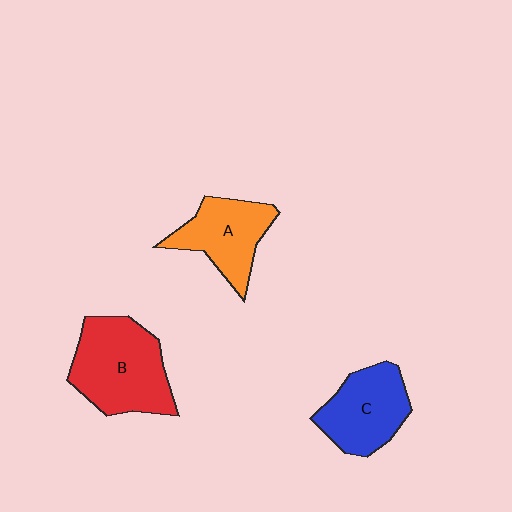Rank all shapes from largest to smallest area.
From largest to smallest: B (red), C (blue), A (orange).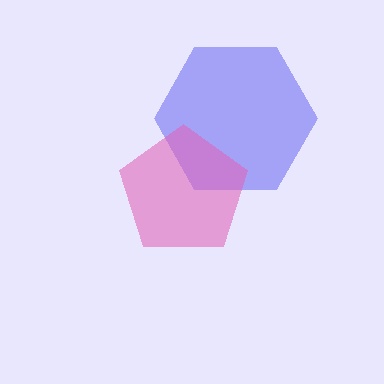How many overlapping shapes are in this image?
There are 2 overlapping shapes in the image.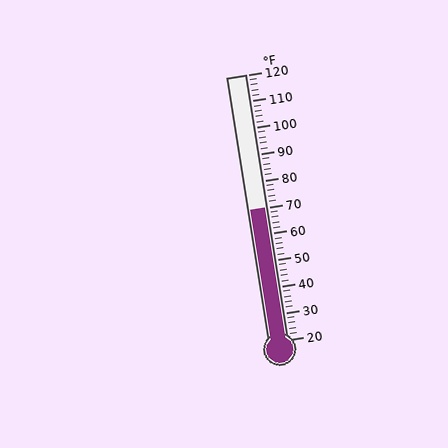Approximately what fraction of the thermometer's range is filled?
The thermometer is filled to approximately 50% of its range.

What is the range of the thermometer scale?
The thermometer scale ranges from 20°F to 120°F.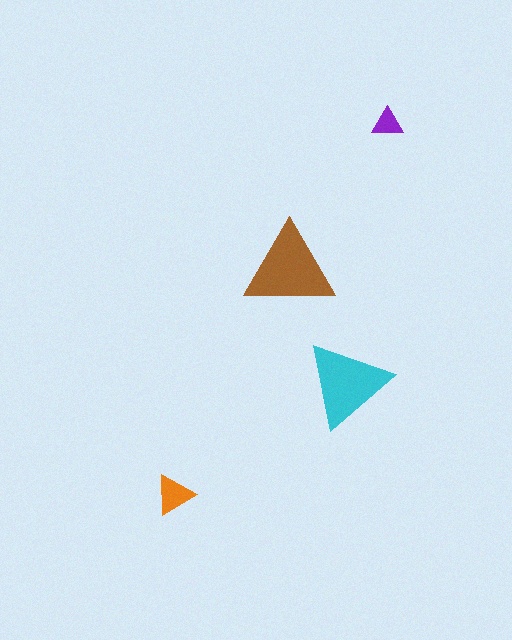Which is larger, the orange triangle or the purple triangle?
The orange one.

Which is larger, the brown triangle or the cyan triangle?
The brown one.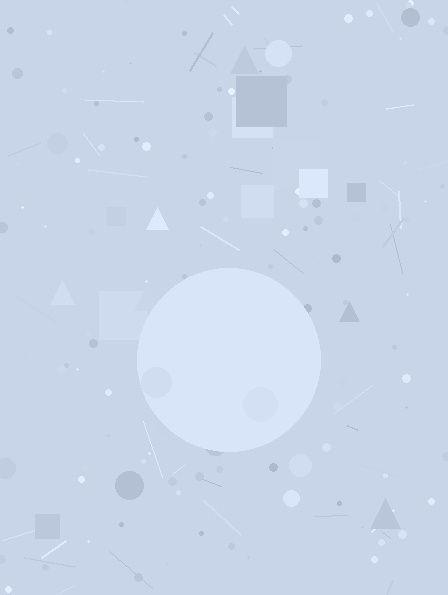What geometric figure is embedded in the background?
A circle is embedded in the background.